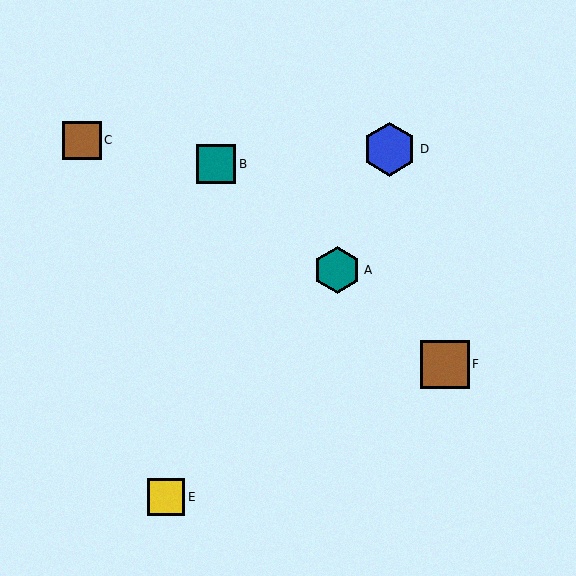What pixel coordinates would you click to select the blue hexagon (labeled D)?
Click at (390, 149) to select the blue hexagon D.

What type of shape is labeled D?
Shape D is a blue hexagon.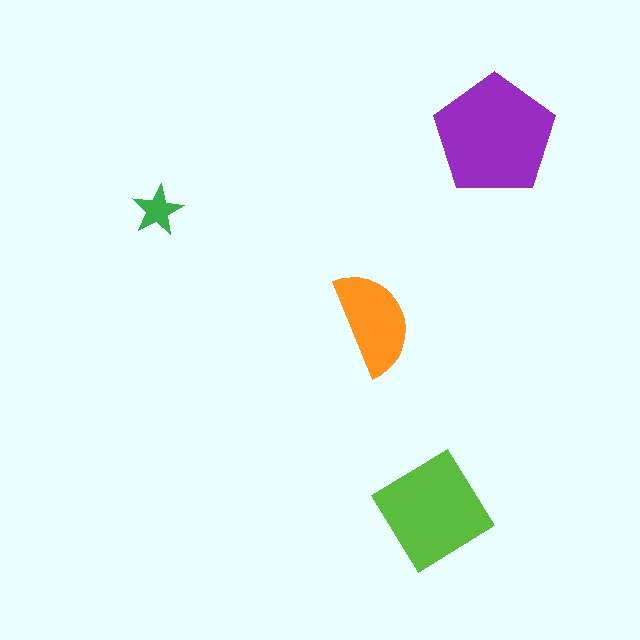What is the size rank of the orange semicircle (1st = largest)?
3rd.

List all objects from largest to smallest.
The purple pentagon, the lime diamond, the orange semicircle, the green star.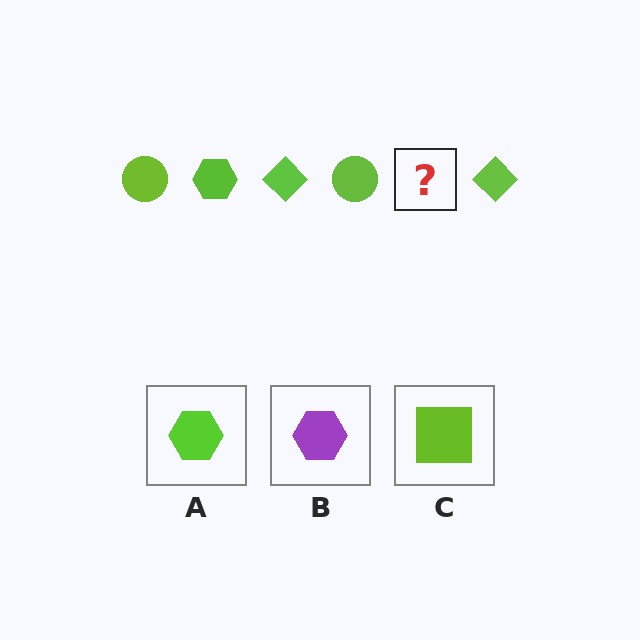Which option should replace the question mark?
Option A.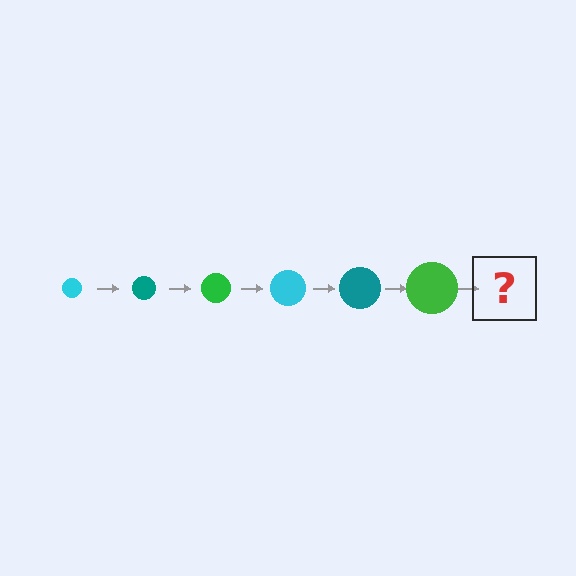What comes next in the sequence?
The next element should be a cyan circle, larger than the previous one.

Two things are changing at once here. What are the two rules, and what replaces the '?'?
The two rules are that the circle grows larger each step and the color cycles through cyan, teal, and green. The '?' should be a cyan circle, larger than the previous one.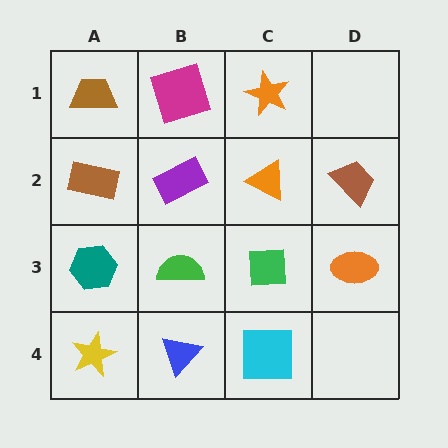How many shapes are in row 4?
3 shapes.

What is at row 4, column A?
A yellow star.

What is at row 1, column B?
A magenta square.